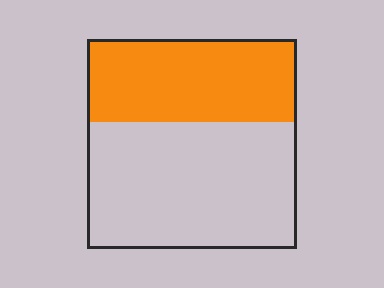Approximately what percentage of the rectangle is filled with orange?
Approximately 40%.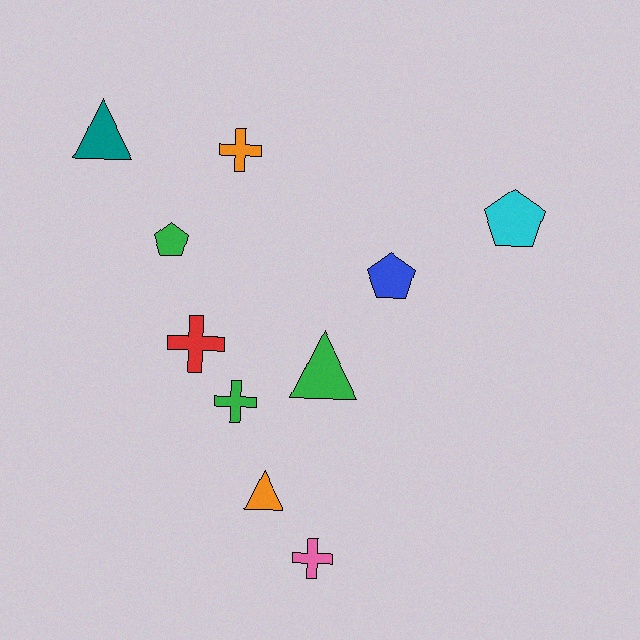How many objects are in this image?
There are 10 objects.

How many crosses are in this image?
There are 4 crosses.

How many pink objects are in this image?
There is 1 pink object.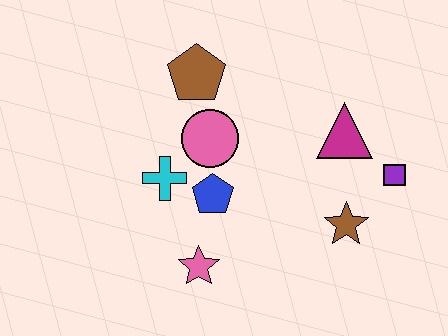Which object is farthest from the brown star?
The brown pentagon is farthest from the brown star.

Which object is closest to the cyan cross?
The blue pentagon is closest to the cyan cross.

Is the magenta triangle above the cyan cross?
Yes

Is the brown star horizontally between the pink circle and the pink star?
No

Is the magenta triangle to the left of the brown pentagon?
No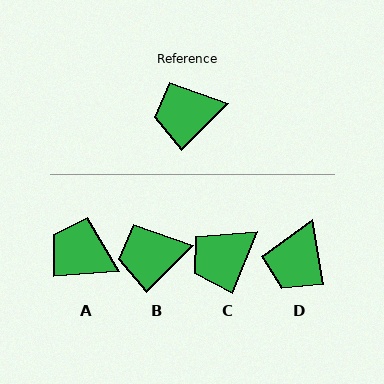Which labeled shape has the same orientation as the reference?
B.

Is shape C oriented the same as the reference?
No, it is off by about 23 degrees.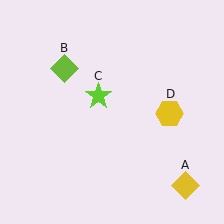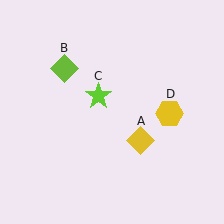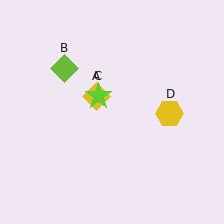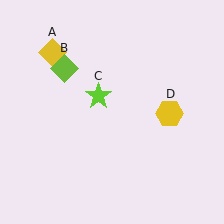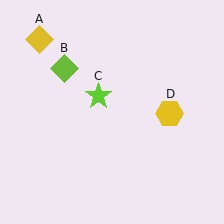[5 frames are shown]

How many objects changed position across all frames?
1 object changed position: yellow diamond (object A).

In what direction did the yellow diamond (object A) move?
The yellow diamond (object A) moved up and to the left.